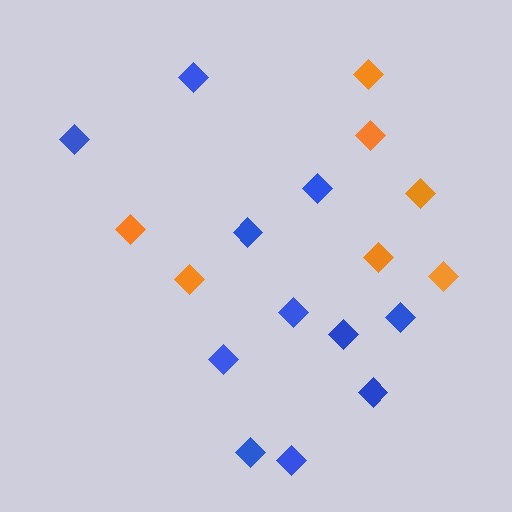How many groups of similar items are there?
There are 2 groups: one group of orange diamonds (7) and one group of blue diamonds (11).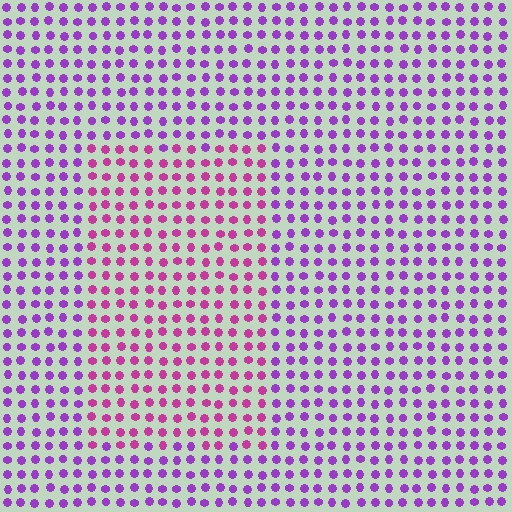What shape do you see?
I see a rectangle.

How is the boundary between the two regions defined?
The boundary is defined purely by a slight shift in hue (about 36 degrees). Spacing, size, and orientation are identical on both sides.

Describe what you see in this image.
The image is filled with small purple elements in a uniform arrangement. A rectangle-shaped region is visible where the elements are tinted to a slightly different hue, forming a subtle color boundary.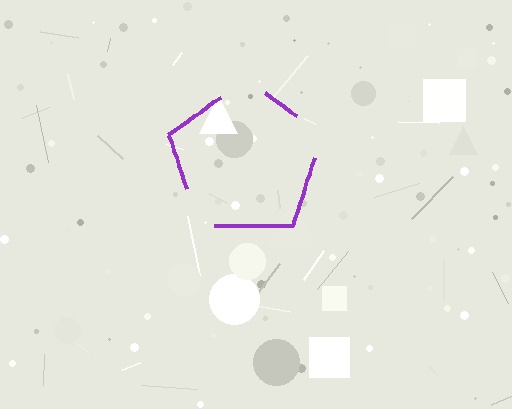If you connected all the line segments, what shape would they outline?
They would outline a pentagon.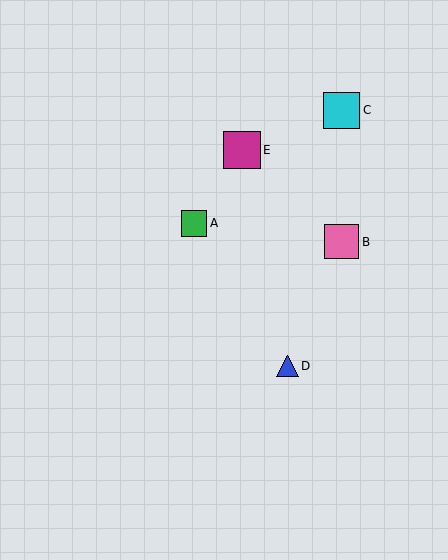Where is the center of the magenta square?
The center of the magenta square is at (242, 150).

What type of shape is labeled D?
Shape D is a blue triangle.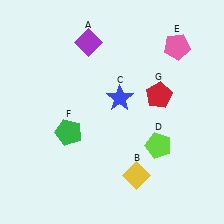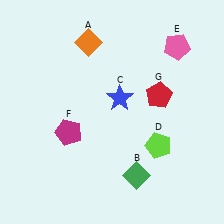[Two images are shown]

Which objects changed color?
A changed from purple to orange. B changed from yellow to green. F changed from green to magenta.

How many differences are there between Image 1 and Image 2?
There are 3 differences between the two images.